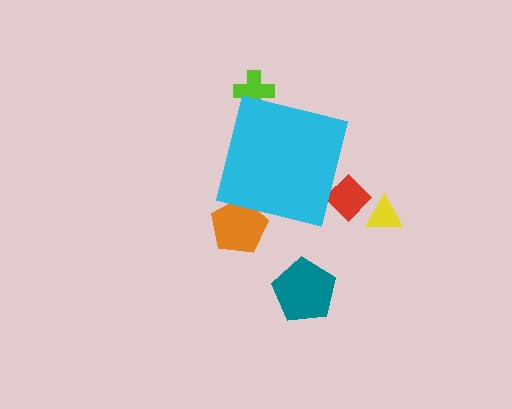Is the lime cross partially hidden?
Yes, the lime cross is partially hidden behind the cyan square.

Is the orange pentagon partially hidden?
Yes, the orange pentagon is partially hidden behind the cyan square.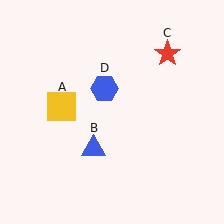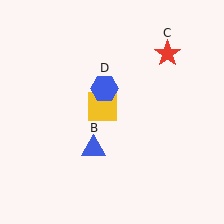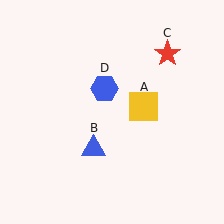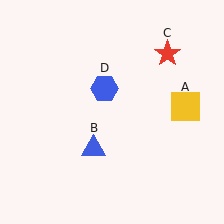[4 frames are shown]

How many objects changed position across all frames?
1 object changed position: yellow square (object A).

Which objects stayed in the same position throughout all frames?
Blue triangle (object B) and red star (object C) and blue hexagon (object D) remained stationary.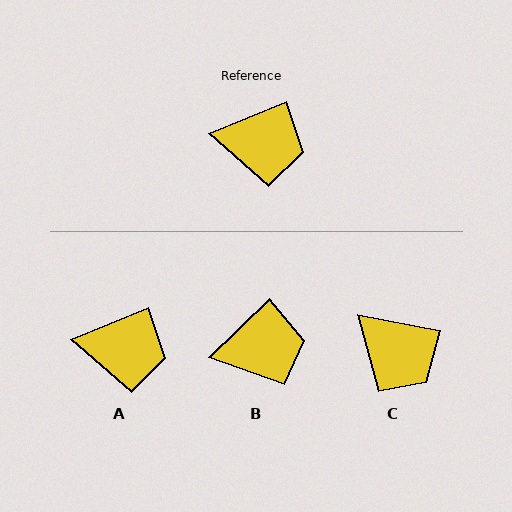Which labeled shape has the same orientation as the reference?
A.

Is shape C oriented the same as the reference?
No, it is off by about 34 degrees.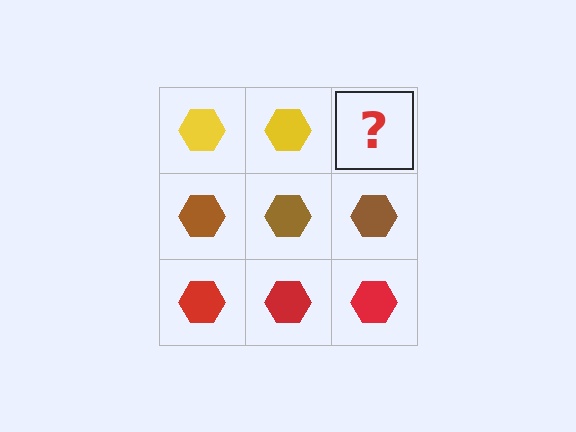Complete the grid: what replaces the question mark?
The question mark should be replaced with a yellow hexagon.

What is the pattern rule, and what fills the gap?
The rule is that each row has a consistent color. The gap should be filled with a yellow hexagon.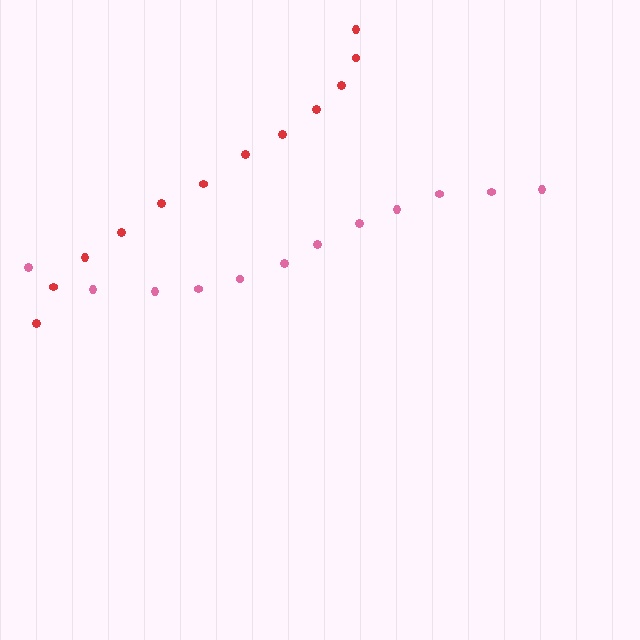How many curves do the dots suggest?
There are 2 distinct paths.